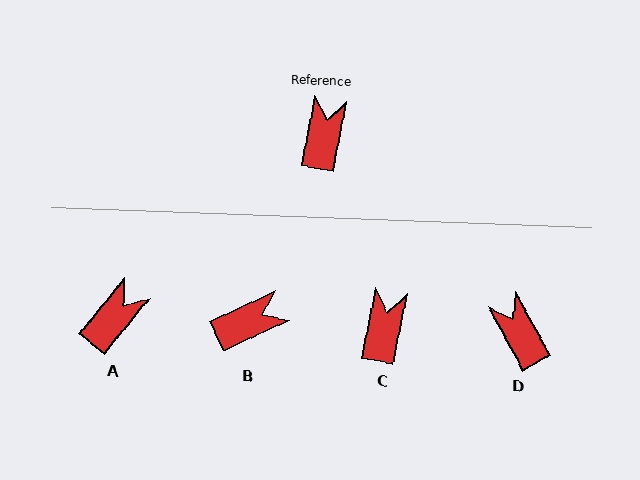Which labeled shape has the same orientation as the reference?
C.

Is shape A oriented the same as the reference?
No, it is off by about 28 degrees.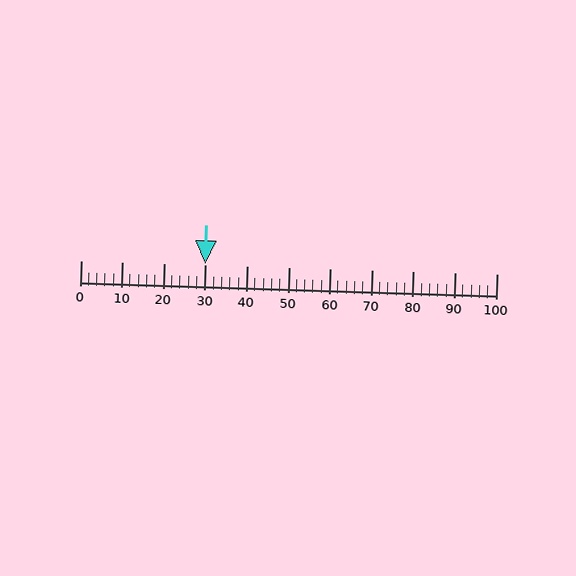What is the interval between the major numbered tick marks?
The major tick marks are spaced 10 units apart.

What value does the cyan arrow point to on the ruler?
The cyan arrow points to approximately 30.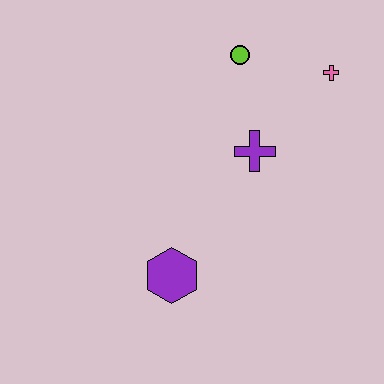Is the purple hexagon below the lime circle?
Yes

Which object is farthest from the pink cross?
The purple hexagon is farthest from the pink cross.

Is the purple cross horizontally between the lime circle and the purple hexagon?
No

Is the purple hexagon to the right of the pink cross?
No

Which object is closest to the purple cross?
The lime circle is closest to the purple cross.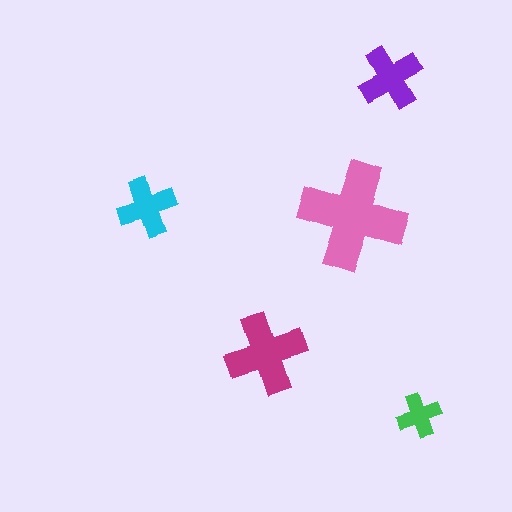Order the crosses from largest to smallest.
the pink one, the magenta one, the purple one, the cyan one, the green one.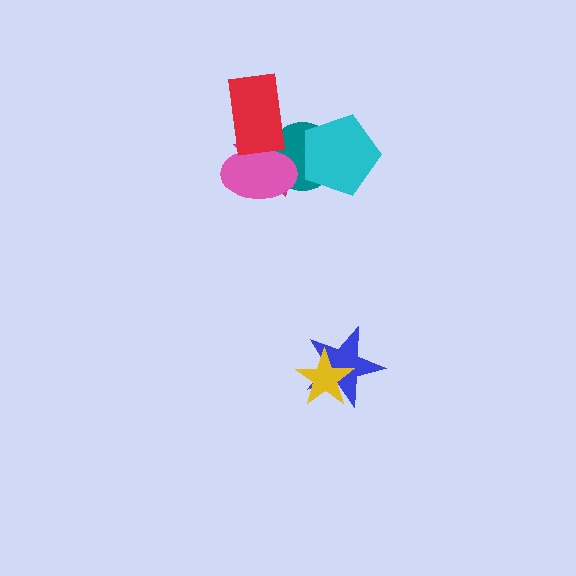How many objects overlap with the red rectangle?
3 objects overlap with the red rectangle.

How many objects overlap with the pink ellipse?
3 objects overlap with the pink ellipse.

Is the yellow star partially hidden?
No, no other shape covers it.